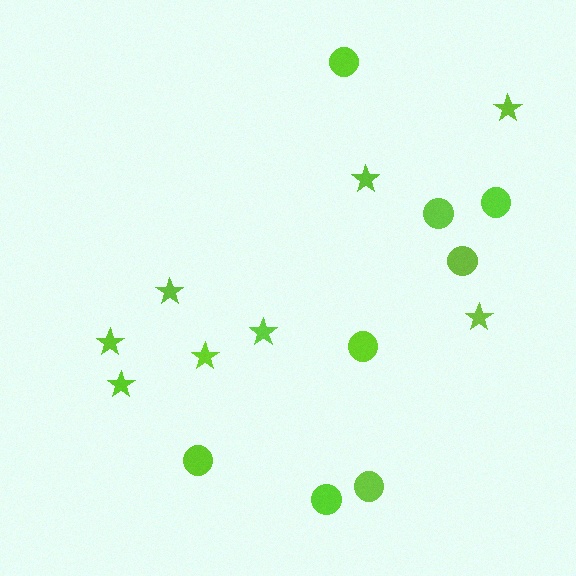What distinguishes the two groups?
There are 2 groups: one group of circles (8) and one group of stars (8).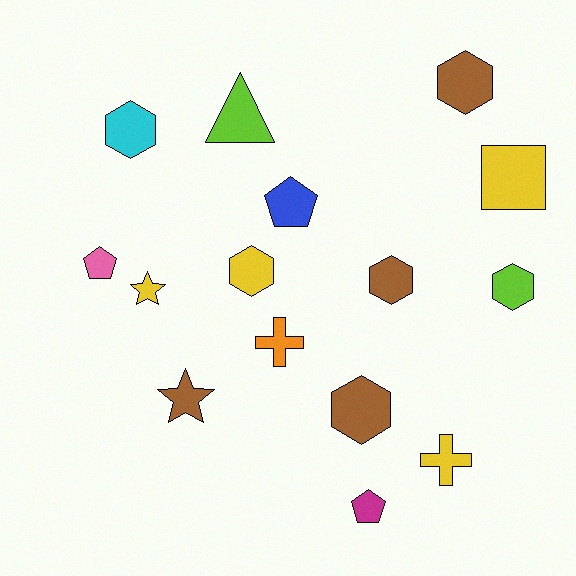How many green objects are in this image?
There are no green objects.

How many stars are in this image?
There are 2 stars.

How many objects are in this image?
There are 15 objects.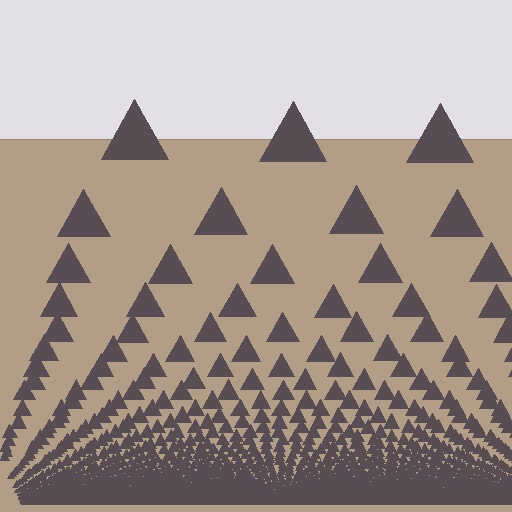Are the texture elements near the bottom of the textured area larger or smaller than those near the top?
Smaller. The gradient is inverted — elements near the bottom are smaller and denser.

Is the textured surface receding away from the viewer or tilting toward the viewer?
The surface appears to tilt toward the viewer. Texture elements get larger and sparser toward the top.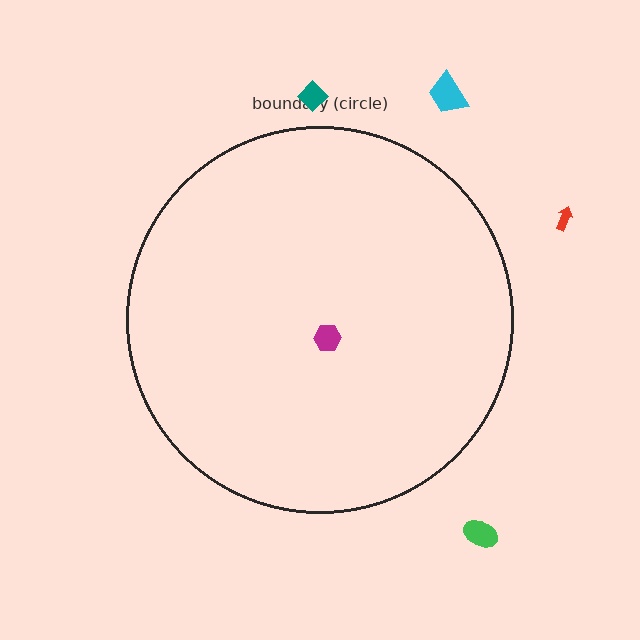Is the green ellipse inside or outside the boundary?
Outside.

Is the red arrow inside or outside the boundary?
Outside.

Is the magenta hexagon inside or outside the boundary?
Inside.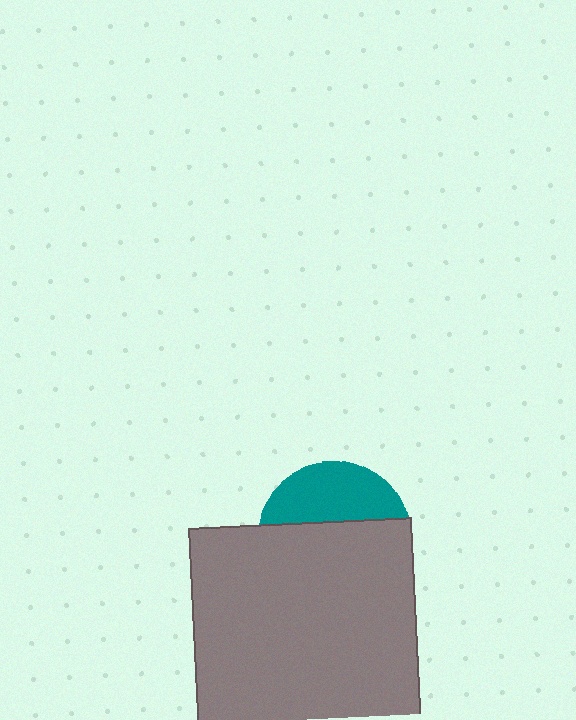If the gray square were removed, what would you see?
You would see the complete teal circle.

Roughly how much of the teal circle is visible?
A small part of it is visible (roughly 36%).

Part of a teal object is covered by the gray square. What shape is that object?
It is a circle.